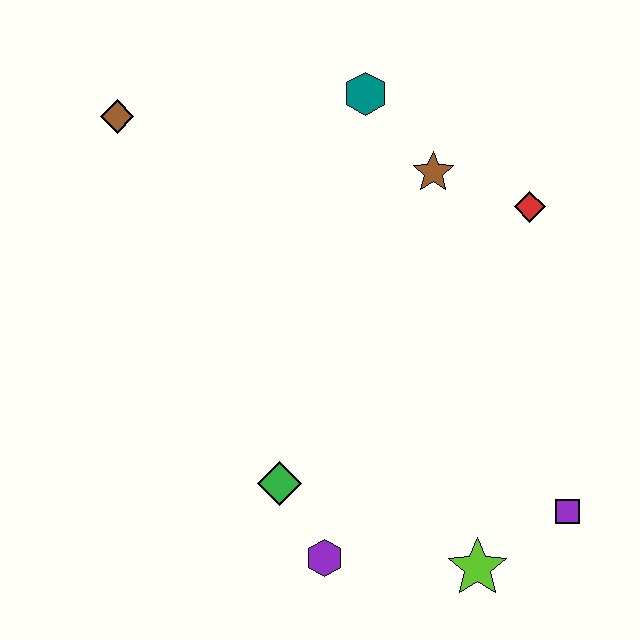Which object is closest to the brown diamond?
The teal hexagon is closest to the brown diamond.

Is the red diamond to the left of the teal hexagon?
No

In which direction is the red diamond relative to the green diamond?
The red diamond is above the green diamond.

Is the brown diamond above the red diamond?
Yes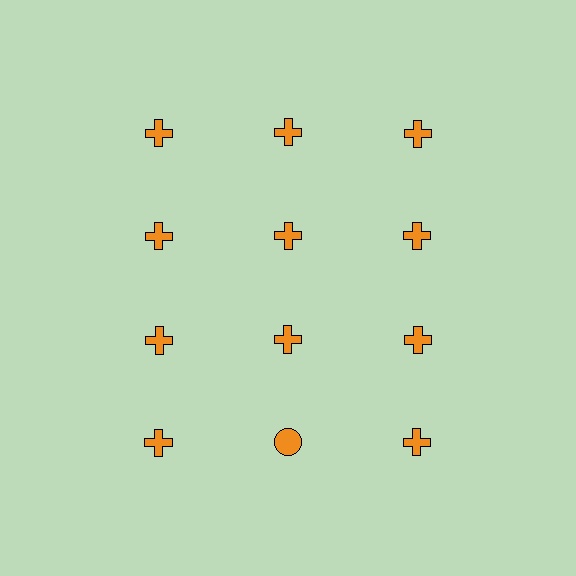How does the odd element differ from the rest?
It has a different shape: circle instead of cross.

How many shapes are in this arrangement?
There are 12 shapes arranged in a grid pattern.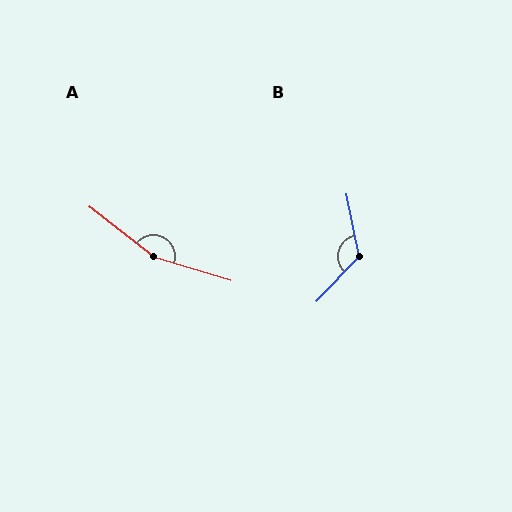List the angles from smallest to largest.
B (125°), A (159°).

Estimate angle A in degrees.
Approximately 159 degrees.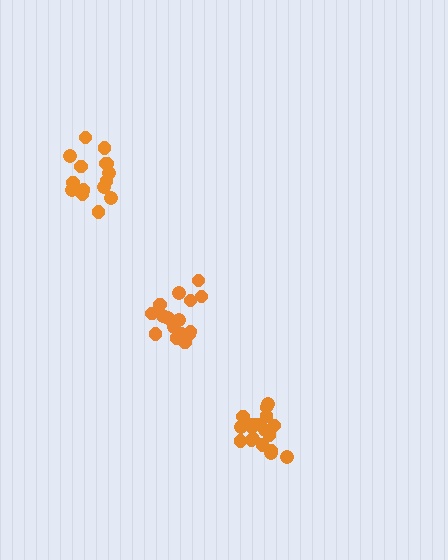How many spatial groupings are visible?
There are 3 spatial groupings.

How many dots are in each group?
Group 1: 15 dots, Group 2: 18 dots, Group 3: 18 dots (51 total).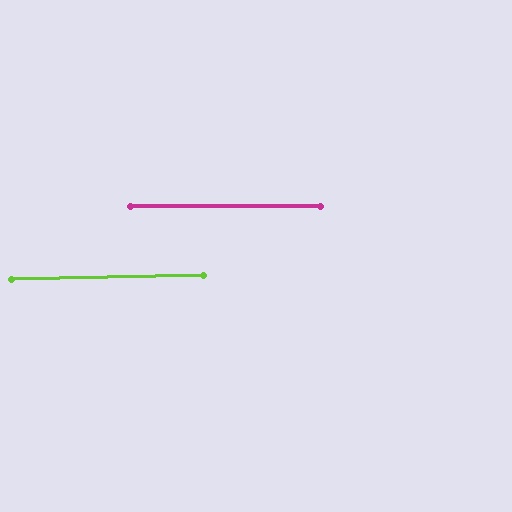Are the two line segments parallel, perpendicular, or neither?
Parallel — their directions differ by only 1.2°.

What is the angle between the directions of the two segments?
Approximately 1 degree.